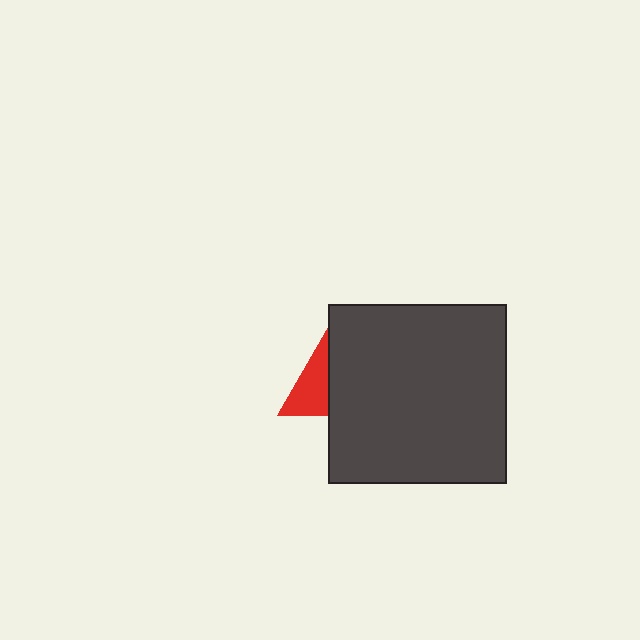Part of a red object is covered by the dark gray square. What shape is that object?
It is a triangle.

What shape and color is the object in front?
The object in front is a dark gray square.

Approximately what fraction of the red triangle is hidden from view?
Roughly 69% of the red triangle is hidden behind the dark gray square.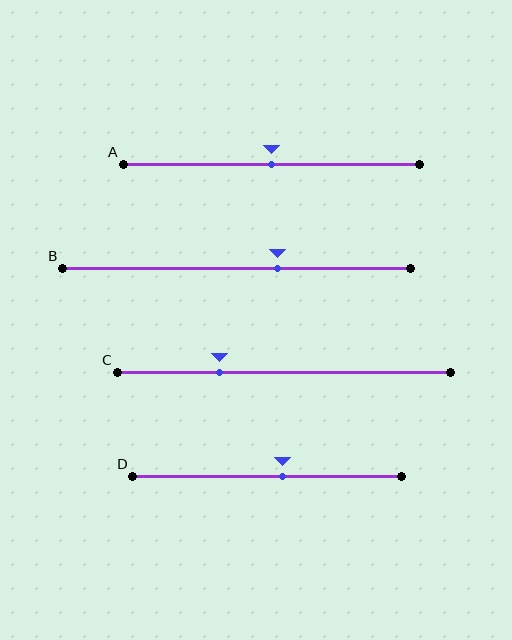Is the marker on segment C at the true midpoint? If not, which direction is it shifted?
No, the marker on segment C is shifted to the left by about 19% of the segment length.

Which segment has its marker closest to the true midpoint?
Segment A has its marker closest to the true midpoint.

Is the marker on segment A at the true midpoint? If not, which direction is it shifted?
Yes, the marker on segment A is at the true midpoint.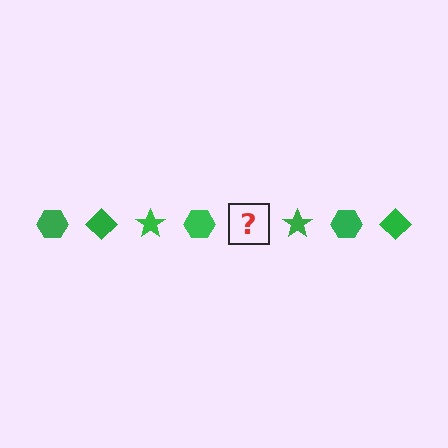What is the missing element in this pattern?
The missing element is a green diamond.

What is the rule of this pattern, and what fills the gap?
The rule is that the pattern cycles through hexagon, diamond, star shapes in green. The gap should be filled with a green diamond.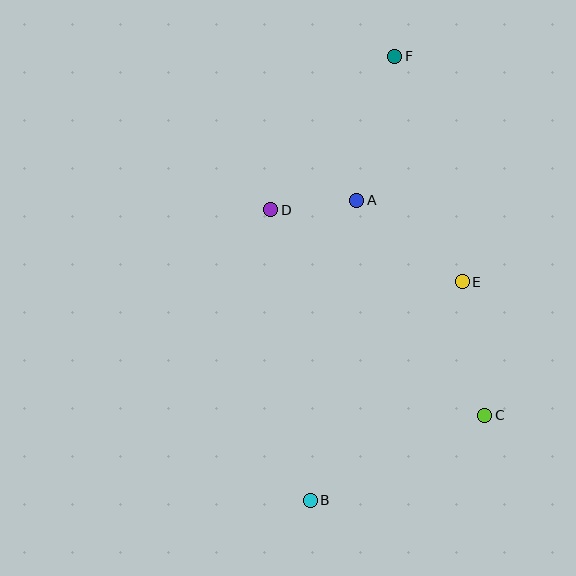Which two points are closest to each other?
Points A and D are closest to each other.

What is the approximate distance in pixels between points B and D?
The distance between B and D is approximately 293 pixels.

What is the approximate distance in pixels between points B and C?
The distance between B and C is approximately 194 pixels.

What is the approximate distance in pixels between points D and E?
The distance between D and E is approximately 204 pixels.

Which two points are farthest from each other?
Points B and F are farthest from each other.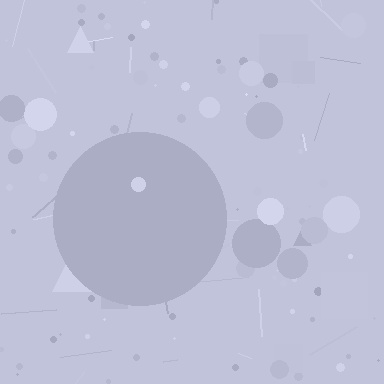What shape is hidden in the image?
A circle is hidden in the image.